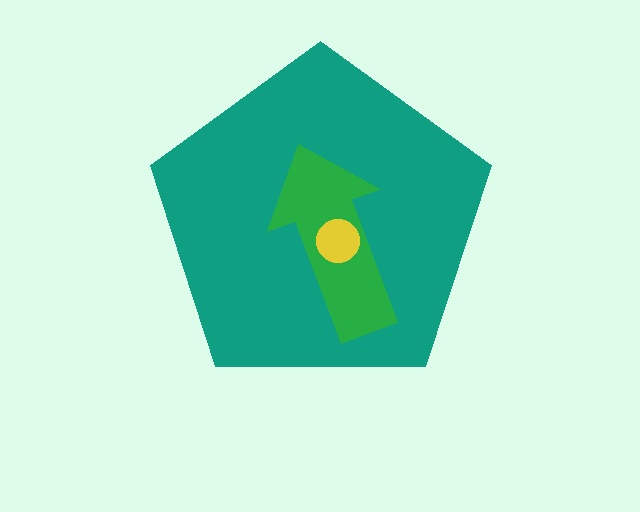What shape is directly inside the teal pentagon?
The green arrow.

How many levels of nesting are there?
3.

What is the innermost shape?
The yellow circle.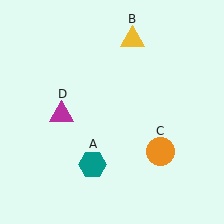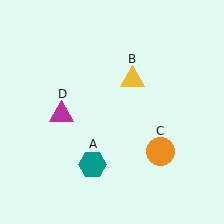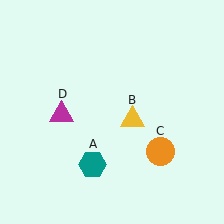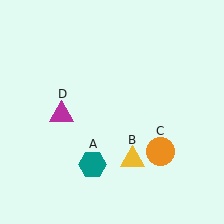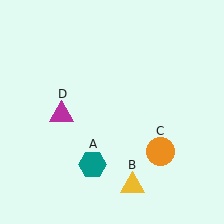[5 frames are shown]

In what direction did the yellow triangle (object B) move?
The yellow triangle (object B) moved down.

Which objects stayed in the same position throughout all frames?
Teal hexagon (object A) and orange circle (object C) and magenta triangle (object D) remained stationary.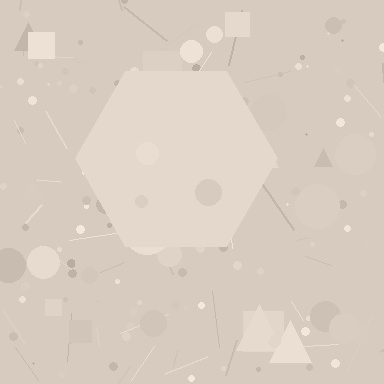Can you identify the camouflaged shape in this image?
The camouflaged shape is a hexagon.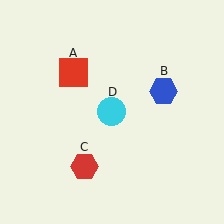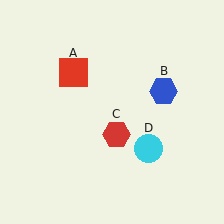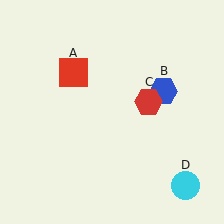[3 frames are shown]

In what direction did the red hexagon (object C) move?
The red hexagon (object C) moved up and to the right.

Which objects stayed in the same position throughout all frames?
Red square (object A) and blue hexagon (object B) remained stationary.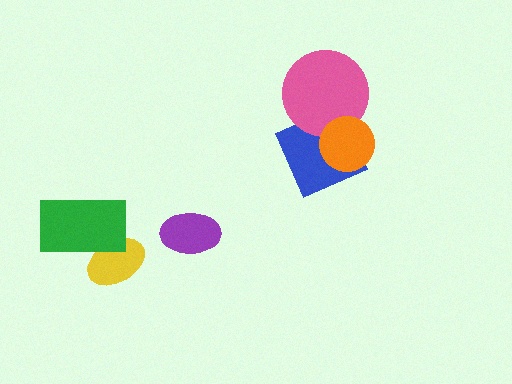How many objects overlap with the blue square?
2 objects overlap with the blue square.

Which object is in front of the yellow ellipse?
The green rectangle is in front of the yellow ellipse.